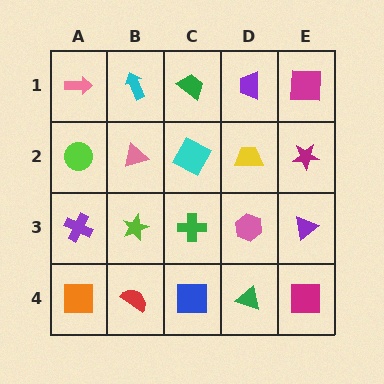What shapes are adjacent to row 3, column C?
A cyan square (row 2, column C), a blue square (row 4, column C), a lime star (row 3, column B), a pink hexagon (row 3, column D).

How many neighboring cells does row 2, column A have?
3.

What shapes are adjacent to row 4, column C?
A green cross (row 3, column C), a red semicircle (row 4, column B), a green triangle (row 4, column D).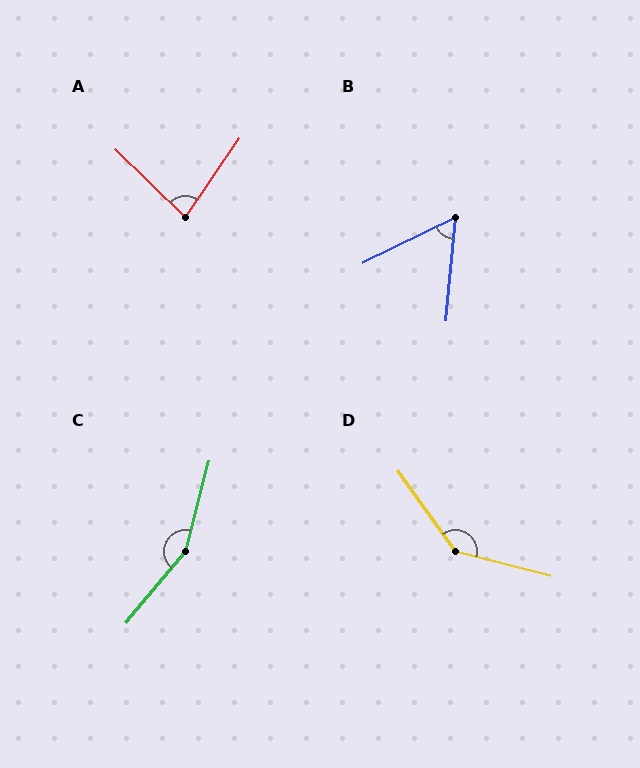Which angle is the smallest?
B, at approximately 58 degrees.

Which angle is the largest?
C, at approximately 155 degrees.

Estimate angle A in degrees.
Approximately 80 degrees.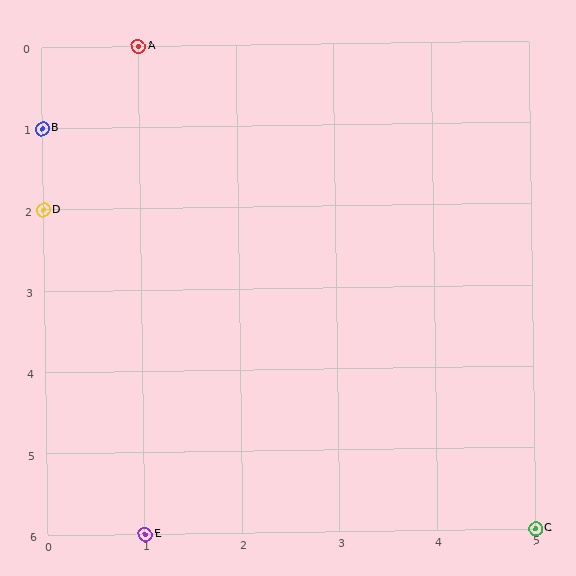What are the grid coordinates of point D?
Point D is at grid coordinates (0, 2).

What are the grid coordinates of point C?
Point C is at grid coordinates (5, 6).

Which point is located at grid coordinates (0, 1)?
Point B is at (0, 1).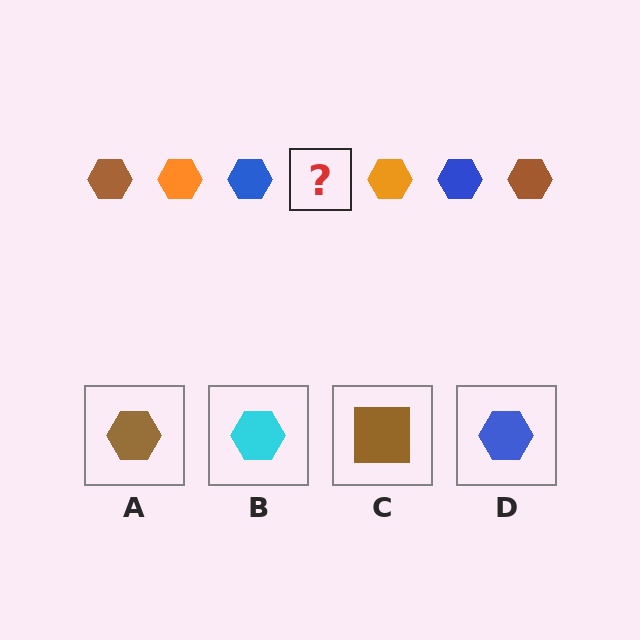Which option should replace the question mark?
Option A.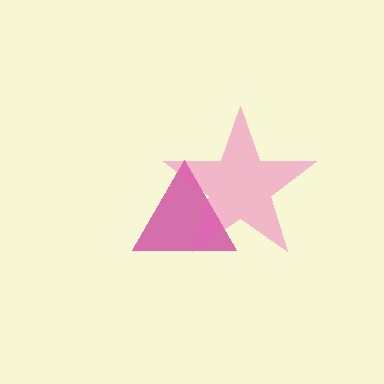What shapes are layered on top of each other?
The layered shapes are: a magenta triangle, a pink star.